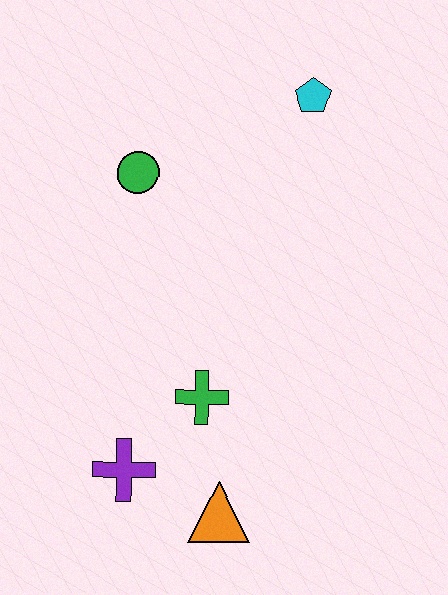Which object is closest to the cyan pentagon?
The green circle is closest to the cyan pentagon.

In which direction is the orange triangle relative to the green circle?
The orange triangle is below the green circle.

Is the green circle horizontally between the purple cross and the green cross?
Yes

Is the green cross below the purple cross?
No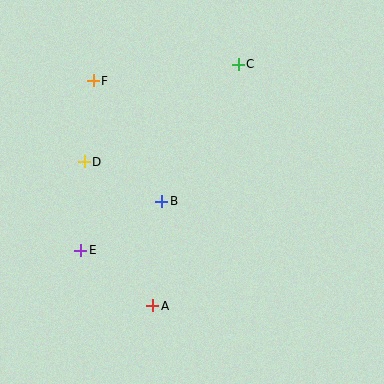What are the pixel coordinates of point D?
Point D is at (84, 162).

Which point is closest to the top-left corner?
Point F is closest to the top-left corner.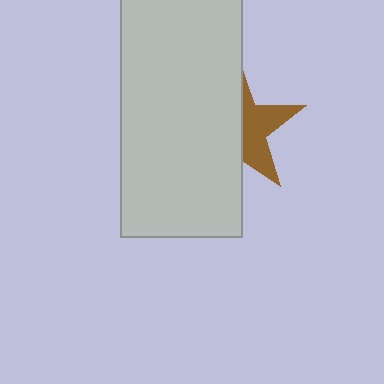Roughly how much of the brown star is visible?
A small part of it is visible (roughly 41%).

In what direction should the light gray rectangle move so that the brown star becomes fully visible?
The light gray rectangle should move left. That is the shortest direction to clear the overlap and leave the brown star fully visible.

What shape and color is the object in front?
The object in front is a light gray rectangle.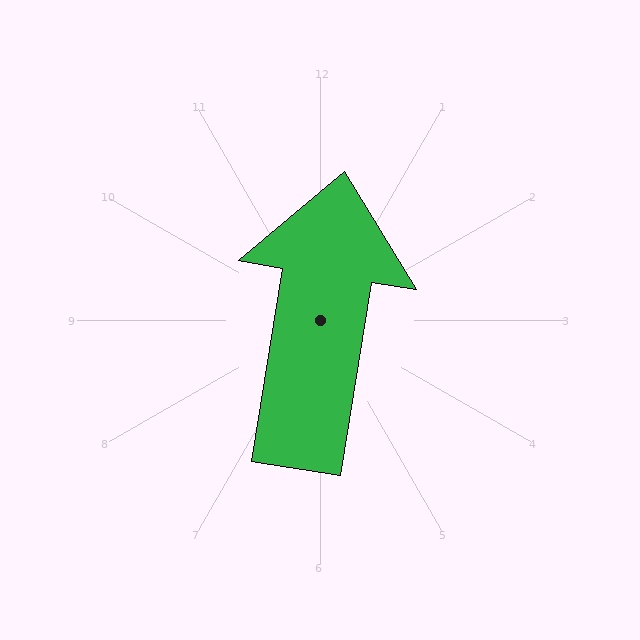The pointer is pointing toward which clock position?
Roughly 12 o'clock.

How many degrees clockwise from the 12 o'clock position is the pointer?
Approximately 9 degrees.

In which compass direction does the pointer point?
North.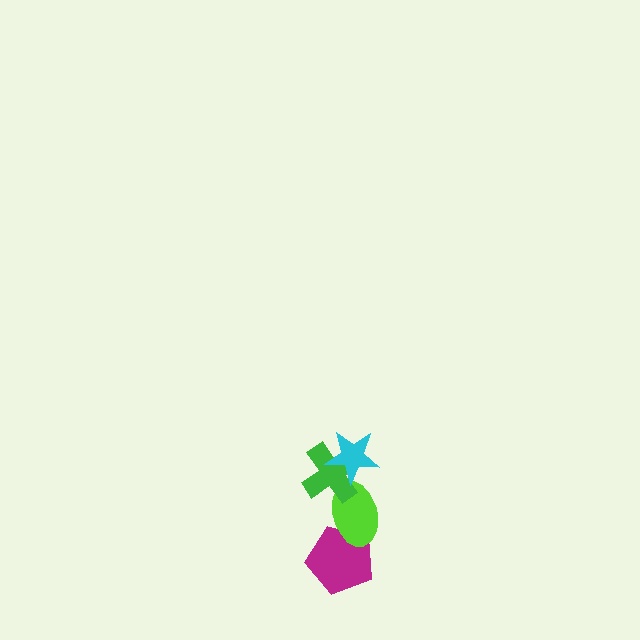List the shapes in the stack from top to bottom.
From top to bottom: the cyan star, the green cross, the lime ellipse, the magenta pentagon.